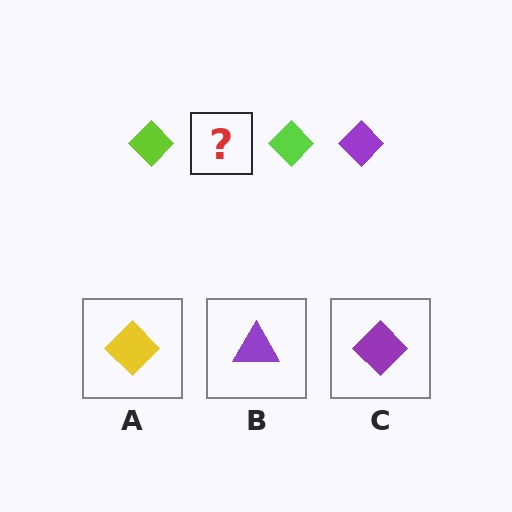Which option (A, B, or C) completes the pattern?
C.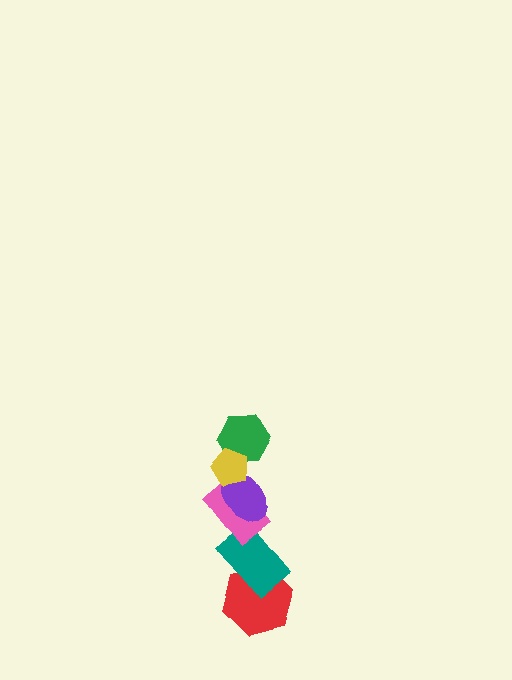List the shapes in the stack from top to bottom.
From top to bottom: the yellow pentagon, the green hexagon, the purple ellipse, the pink rectangle, the teal rectangle, the red hexagon.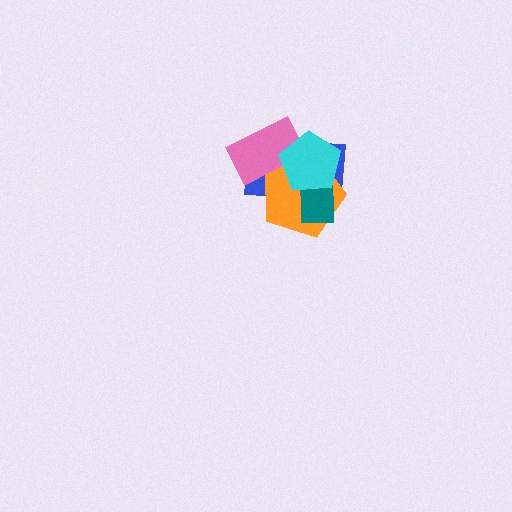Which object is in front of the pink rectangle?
The cyan pentagon is in front of the pink rectangle.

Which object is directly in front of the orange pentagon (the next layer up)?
The teal rectangle is directly in front of the orange pentagon.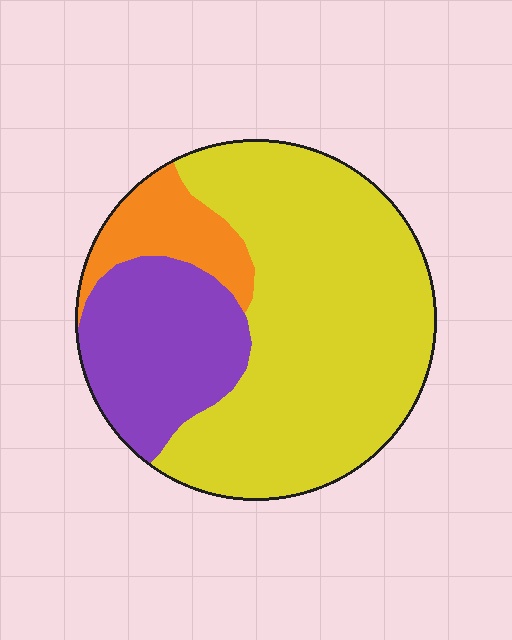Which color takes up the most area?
Yellow, at roughly 65%.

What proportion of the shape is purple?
Purple takes up about one quarter (1/4) of the shape.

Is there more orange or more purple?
Purple.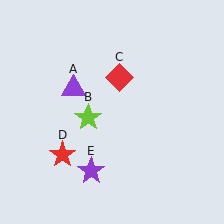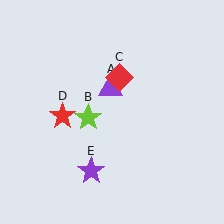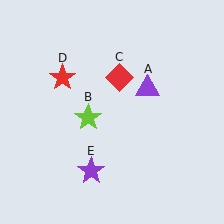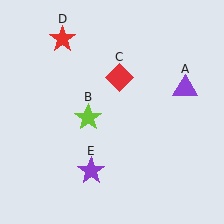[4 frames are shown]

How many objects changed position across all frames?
2 objects changed position: purple triangle (object A), red star (object D).